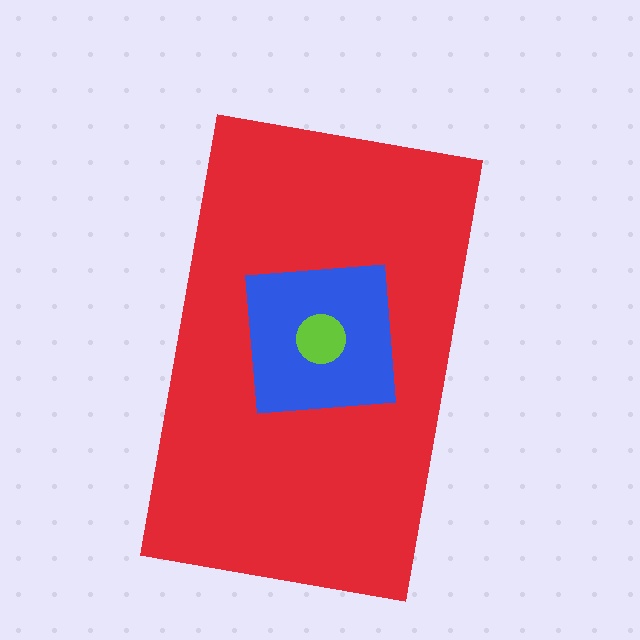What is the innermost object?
The lime circle.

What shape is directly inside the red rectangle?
The blue square.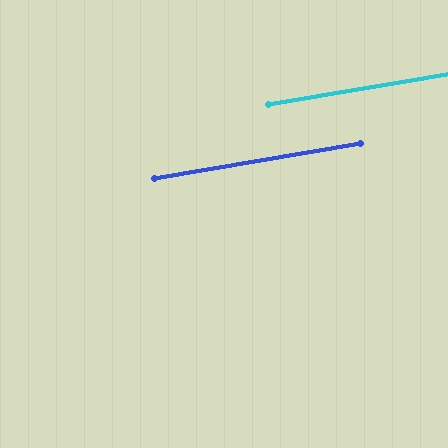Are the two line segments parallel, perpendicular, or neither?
Parallel — their directions differ by only 0.0°.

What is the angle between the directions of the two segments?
Approximately 0 degrees.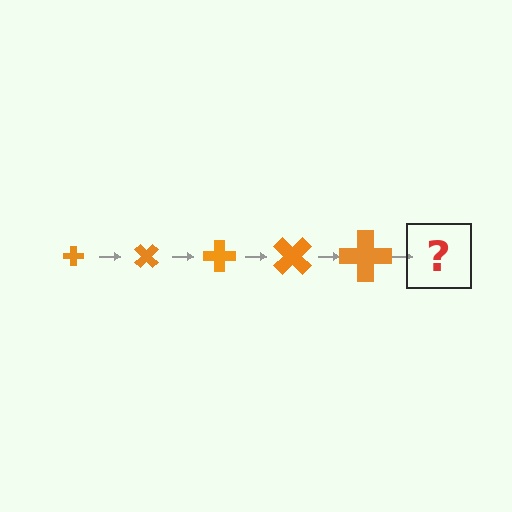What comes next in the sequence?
The next element should be a cross, larger than the previous one and rotated 225 degrees from the start.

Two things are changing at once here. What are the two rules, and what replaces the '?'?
The two rules are that the cross grows larger each step and it rotates 45 degrees each step. The '?' should be a cross, larger than the previous one and rotated 225 degrees from the start.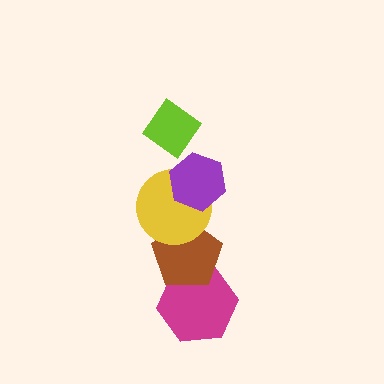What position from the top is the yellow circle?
The yellow circle is 3rd from the top.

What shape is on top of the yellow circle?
The purple hexagon is on top of the yellow circle.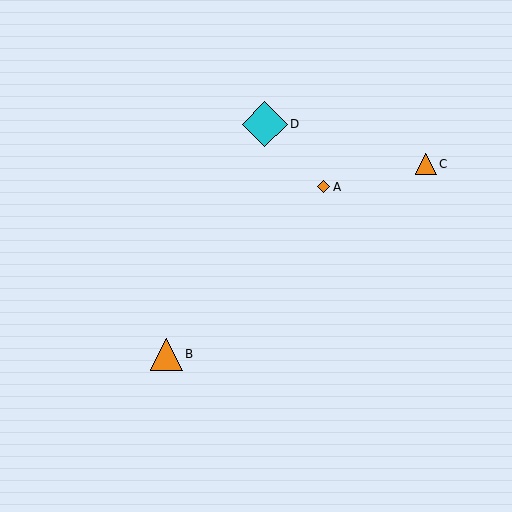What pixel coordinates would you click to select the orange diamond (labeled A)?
Click at (324, 187) to select the orange diamond A.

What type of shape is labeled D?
Shape D is a cyan diamond.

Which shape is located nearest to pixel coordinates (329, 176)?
The orange diamond (labeled A) at (324, 187) is nearest to that location.